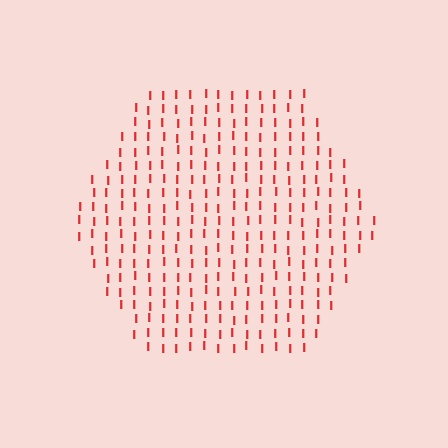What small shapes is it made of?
It is made of small letter I's.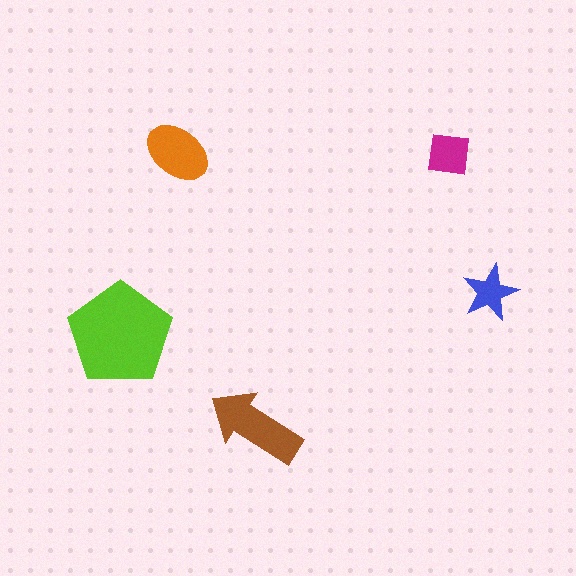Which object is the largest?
The lime pentagon.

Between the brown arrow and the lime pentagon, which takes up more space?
The lime pentagon.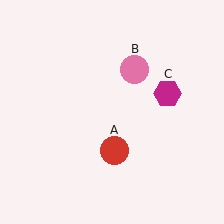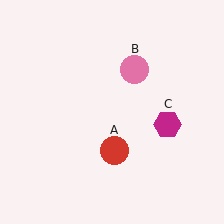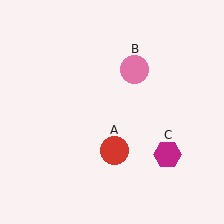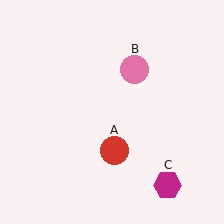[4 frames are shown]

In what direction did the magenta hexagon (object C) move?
The magenta hexagon (object C) moved down.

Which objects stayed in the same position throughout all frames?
Red circle (object A) and pink circle (object B) remained stationary.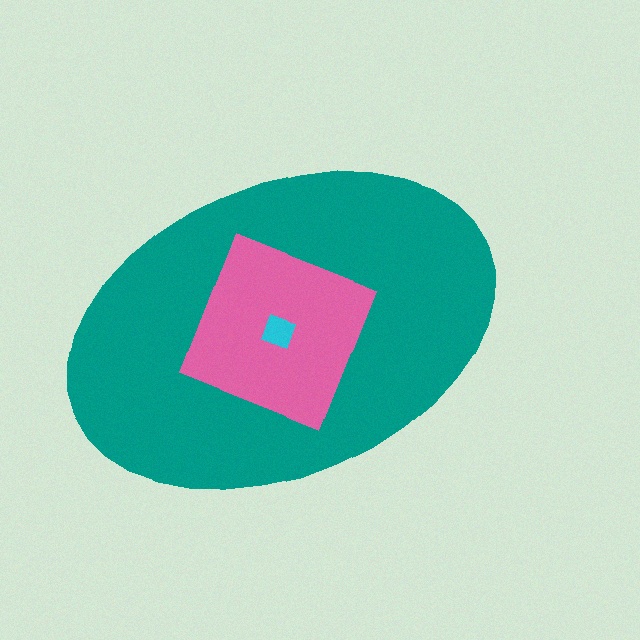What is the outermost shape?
The teal ellipse.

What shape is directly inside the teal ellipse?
The pink square.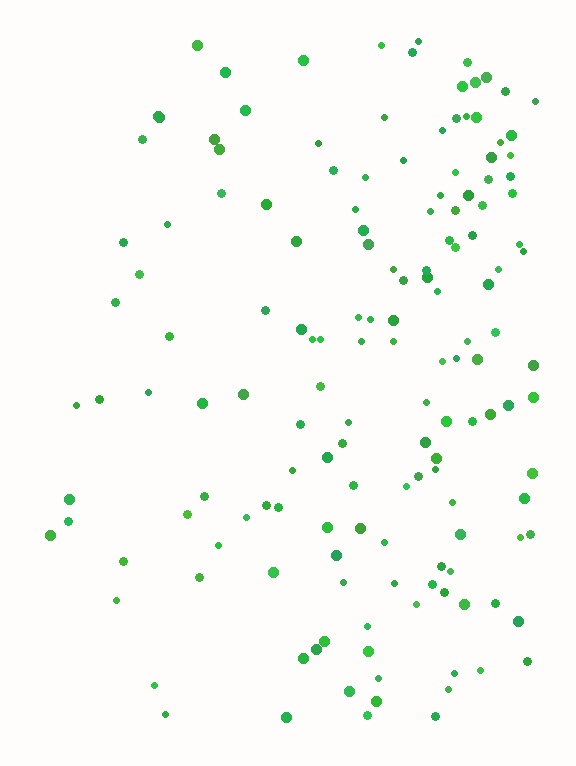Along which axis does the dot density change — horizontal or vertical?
Horizontal.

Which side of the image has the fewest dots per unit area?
The left.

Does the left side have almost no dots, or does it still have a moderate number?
Still a moderate number, just noticeably fewer than the right.